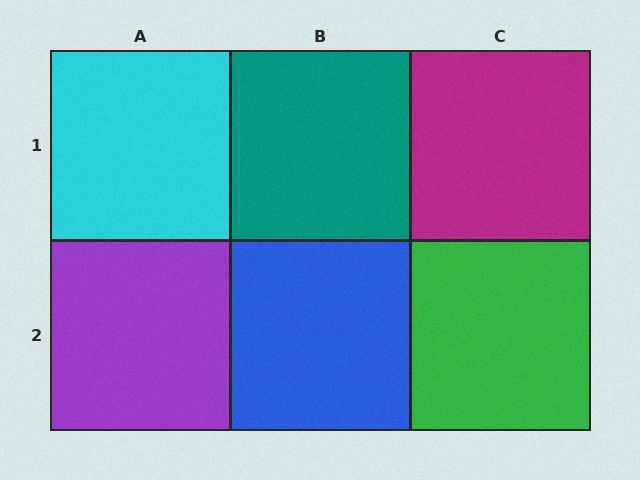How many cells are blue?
1 cell is blue.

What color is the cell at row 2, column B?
Blue.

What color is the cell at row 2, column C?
Green.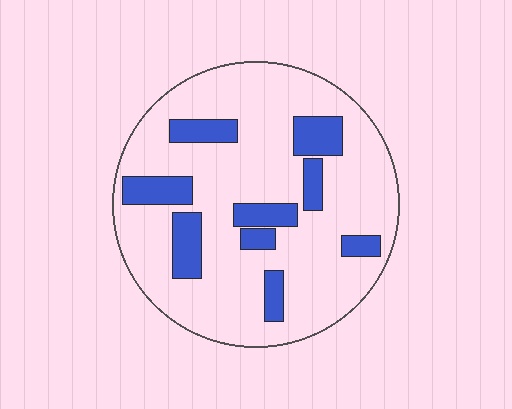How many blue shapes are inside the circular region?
9.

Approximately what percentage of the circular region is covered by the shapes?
Approximately 20%.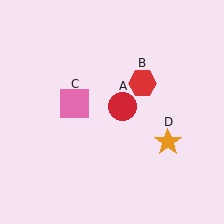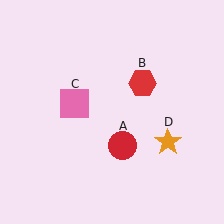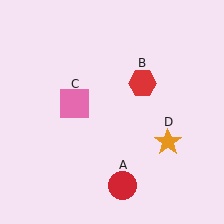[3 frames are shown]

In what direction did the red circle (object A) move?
The red circle (object A) moved down.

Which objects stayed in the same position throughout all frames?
Red hexagon (object B) and pink square (object C) and orange star (object D) remained stationary.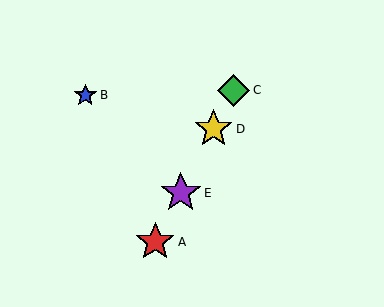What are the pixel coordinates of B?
Object B is at (85, 95).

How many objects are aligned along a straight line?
4 objects (A, C, D, E) are aligned along a straight line.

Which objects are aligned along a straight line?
Objects A, C, D, E are aligned along a straight line.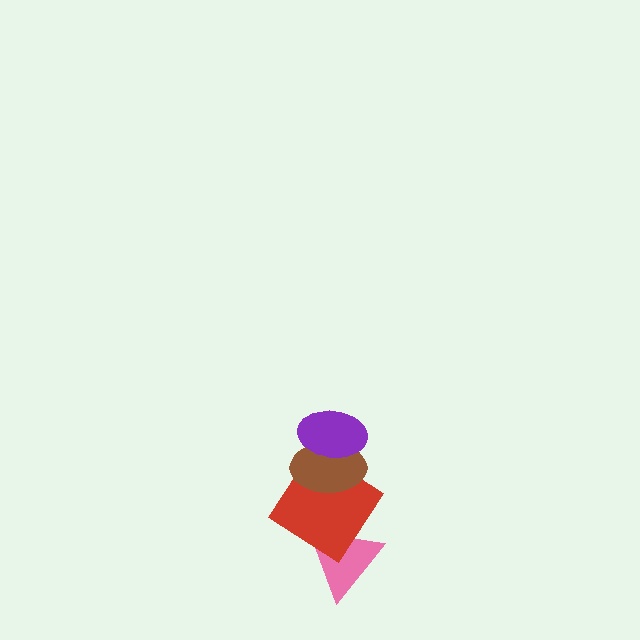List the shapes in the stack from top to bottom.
From top to bottom: the purple ellipse, the brown ellipse, the red diamond, the pink triangle.